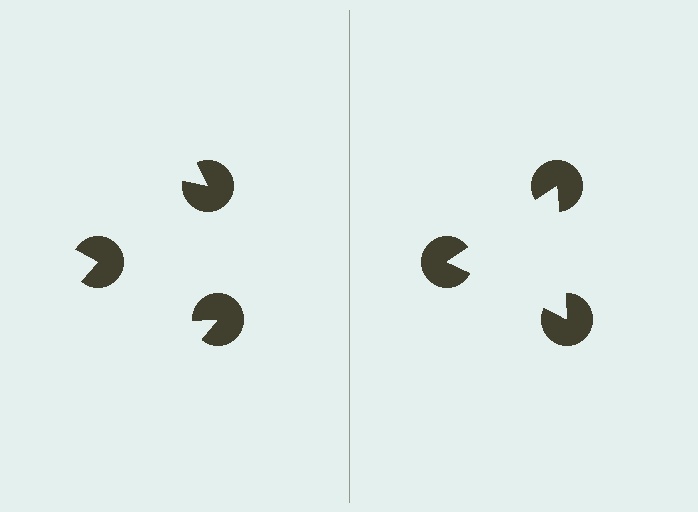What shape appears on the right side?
An illusory triangle.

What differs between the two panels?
The pac-man discs are positioned identically on both sides; only the wedge orientations differ. On the right they align to a triangle; on the left they are misaligned.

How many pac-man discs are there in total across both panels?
6 — 3 on each side.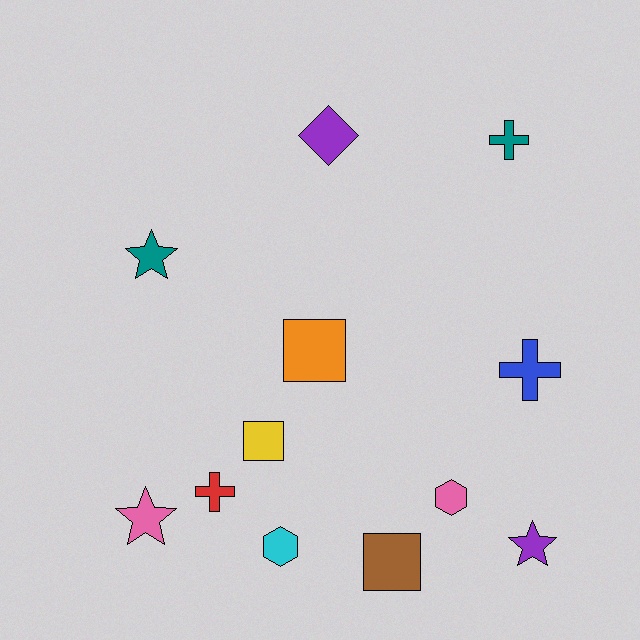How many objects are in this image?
There are 12 objects.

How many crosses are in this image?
There are 3 crosses.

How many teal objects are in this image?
There are 2 teal objects.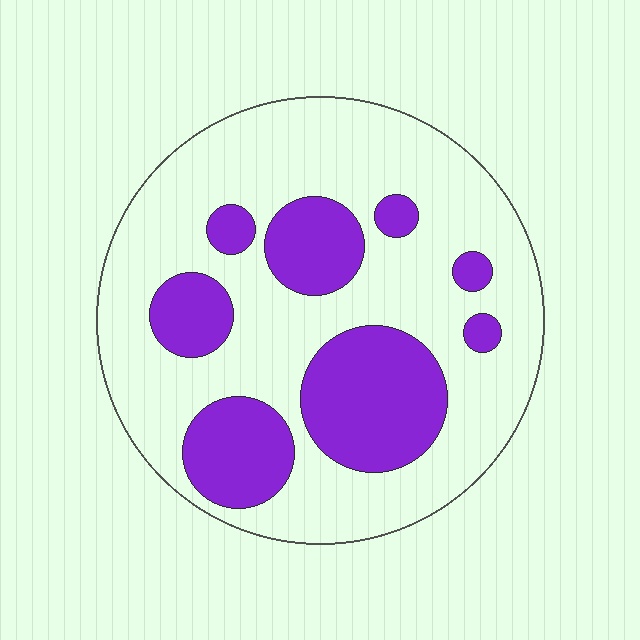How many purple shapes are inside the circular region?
8.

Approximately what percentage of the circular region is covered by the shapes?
Approximately 30%.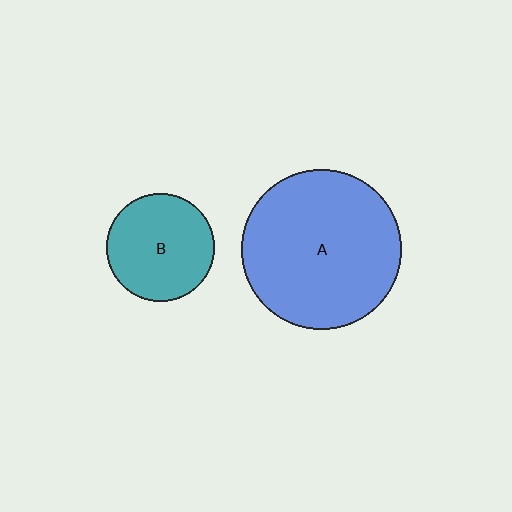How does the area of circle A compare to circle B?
Approximately 2.2 times.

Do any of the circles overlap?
No, none of the circles overlap.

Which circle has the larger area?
Circle A (blue).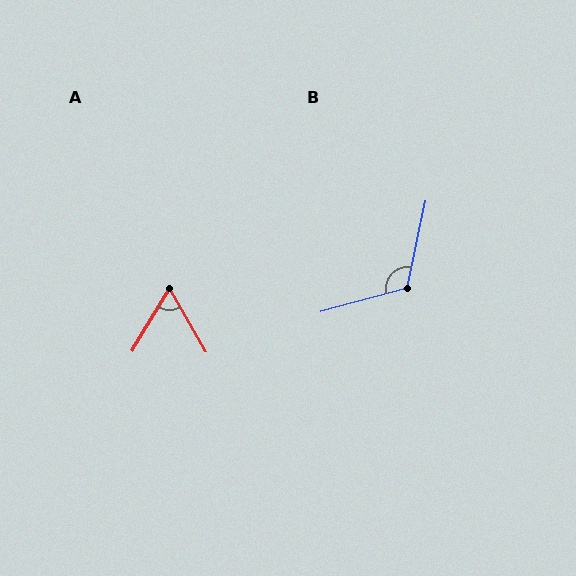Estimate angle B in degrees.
Approximately 117 degrees.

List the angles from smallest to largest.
A (61°), B (117°).